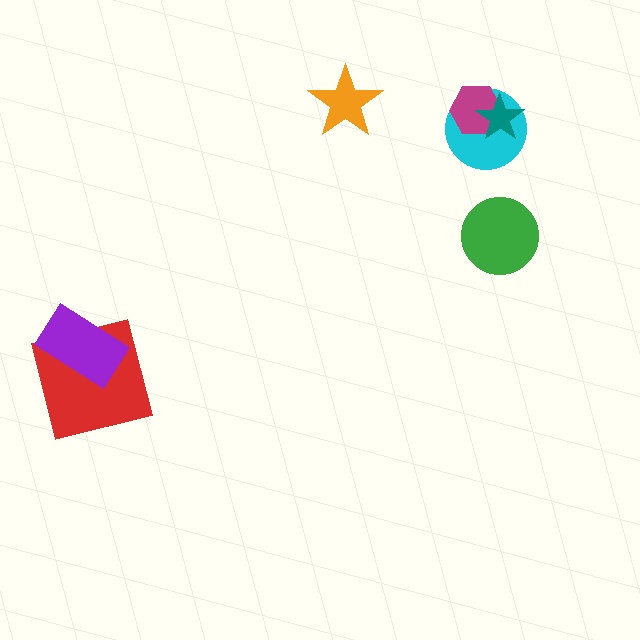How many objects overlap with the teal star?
2 objects overlap with the teal star.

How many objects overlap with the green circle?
0 objects overlap with the green circle.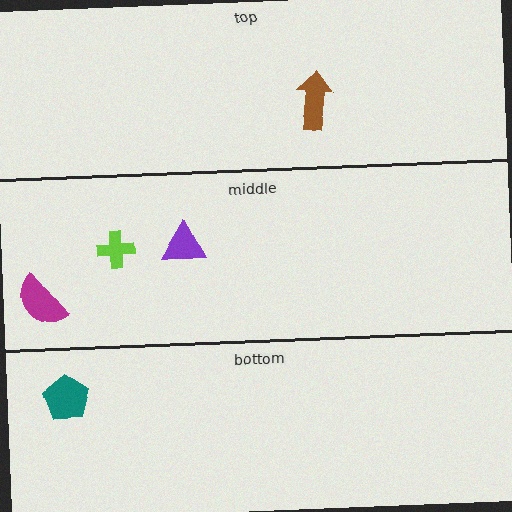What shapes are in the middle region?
The lime cross, the magenta semicircle, the purple triangle.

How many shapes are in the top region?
1.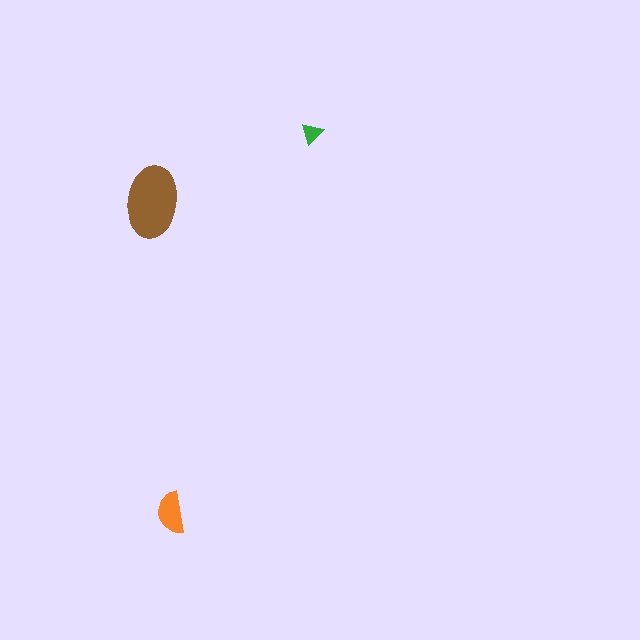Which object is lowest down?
The orange semicircle is bottommost.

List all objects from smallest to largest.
The green triangle, the orange semicircle, the brown ellipse.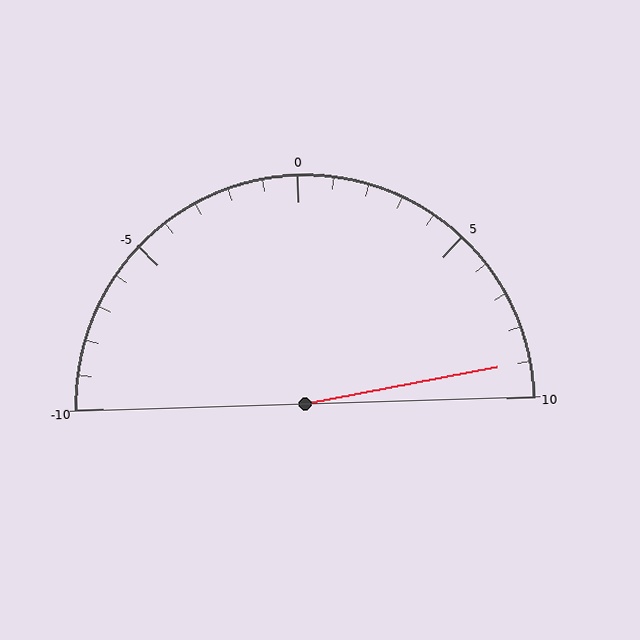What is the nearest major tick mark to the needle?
The nearest major tick mark is 10.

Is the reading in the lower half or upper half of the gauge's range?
The reading is in the upper half of the range (-10 to 10).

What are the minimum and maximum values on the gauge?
The gauge ranges from -10 to 10.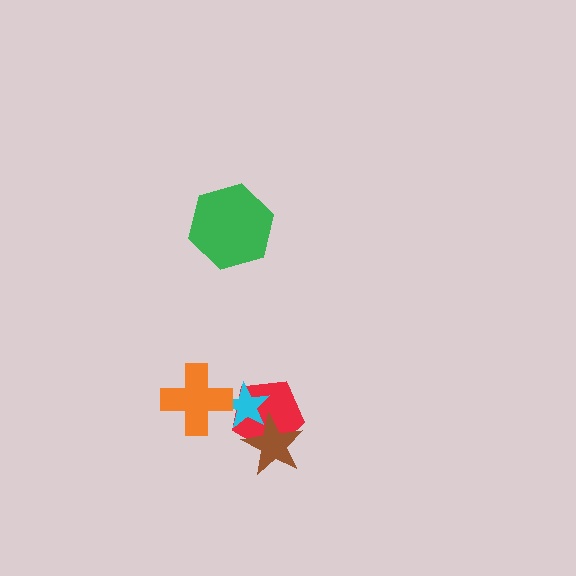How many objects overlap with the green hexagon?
0 objects overlap with the green hexagon.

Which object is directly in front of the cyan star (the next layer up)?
The brown star is directly in front of the cyan star.